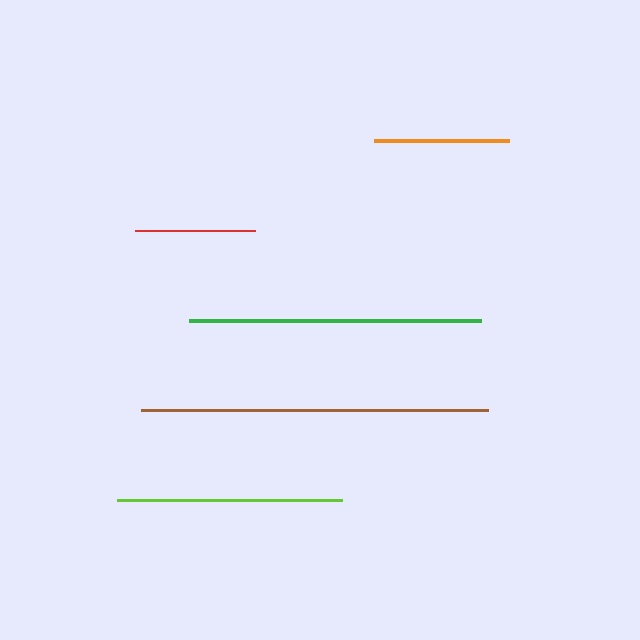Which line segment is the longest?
The brown line is the longest at approximately 347 pixels.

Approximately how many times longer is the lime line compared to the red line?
The lime line is approximately 1.9 times the length of the red line.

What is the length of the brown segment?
The brown segment is approximately 347 pixels long.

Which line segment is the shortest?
The red line is the shortest at approximately 120 pixels.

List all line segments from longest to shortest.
From longest to shortest: brown, green, lime, orange, red.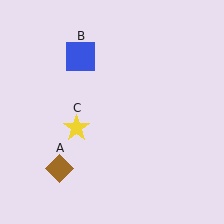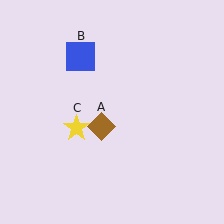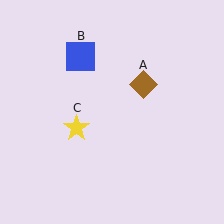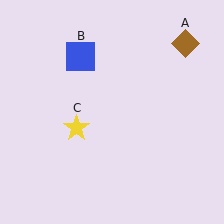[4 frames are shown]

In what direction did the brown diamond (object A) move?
The brown diamond (object A) moved up and to the right.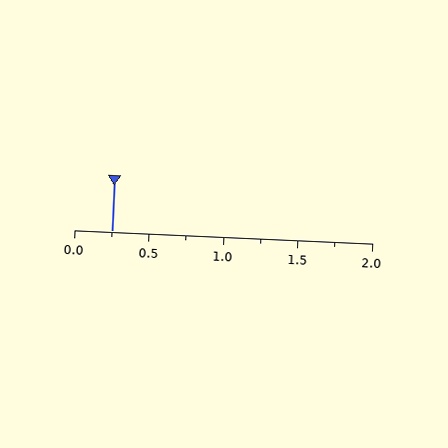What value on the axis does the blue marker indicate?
The marker indicates approximately 0.25.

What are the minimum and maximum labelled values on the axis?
The axis runs from 0.0 to 2.0.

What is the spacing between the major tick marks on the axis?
The major ticks are spaced 0.5 apart.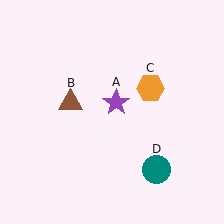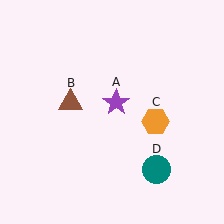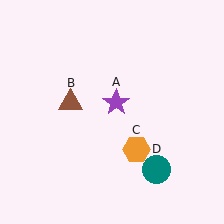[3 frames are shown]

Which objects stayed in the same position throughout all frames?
Purple star (object A) and brown triangle (object B) and teal circle (object D) remained stationary.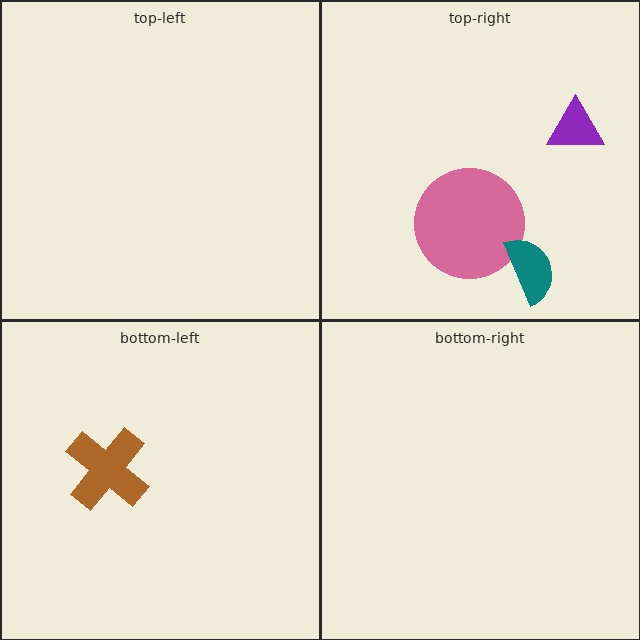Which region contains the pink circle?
The top-right region.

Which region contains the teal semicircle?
The top-right region.